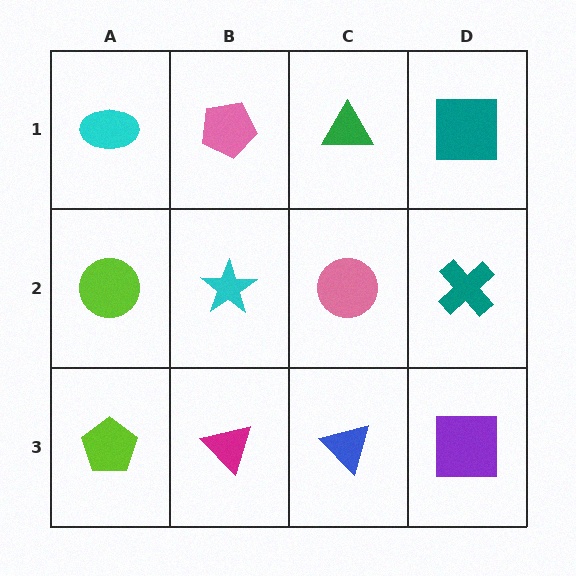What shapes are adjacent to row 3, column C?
A pink circle (row 2, column C), a magenta triangle (row 3, column B), a purple square (row 3, column D).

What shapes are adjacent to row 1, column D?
A teal cross (row 2, column D), a green triangle (row 1, column C).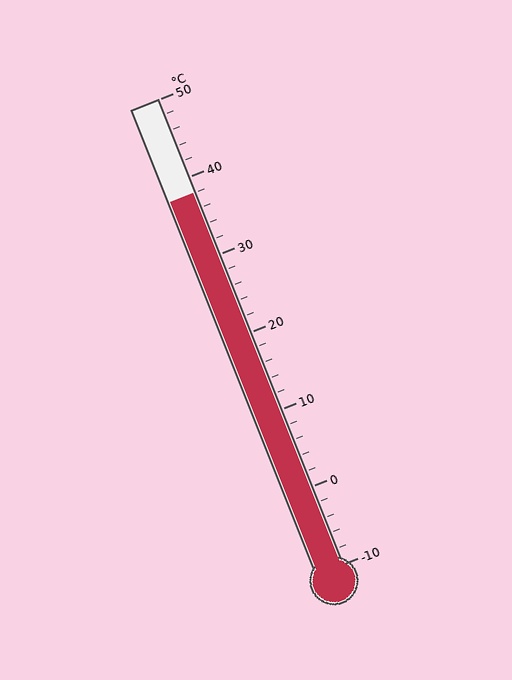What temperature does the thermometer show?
The thermometer shows approximately 38°C.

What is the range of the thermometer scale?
The thermometer scale ranges from -10°C to 50°C.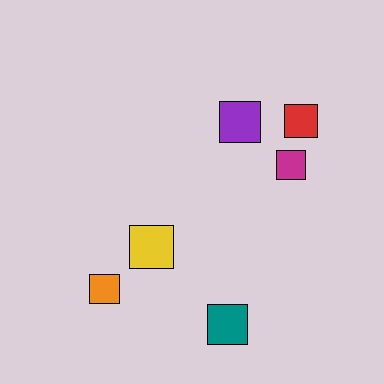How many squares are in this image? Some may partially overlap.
There are 6 squares.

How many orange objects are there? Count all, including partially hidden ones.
There is 1 orange object.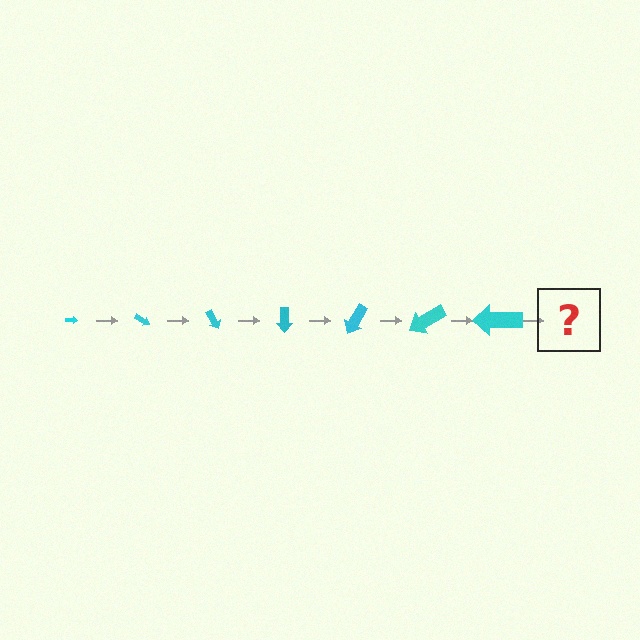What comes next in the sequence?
The next element should be an arrow, larger than the previous one and rotated 210 degrees from the start.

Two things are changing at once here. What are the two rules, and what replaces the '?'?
The two rules are that the arrow grows larger each step and it rotates 30 degrees each step. The '?' should be an arrow, larger than the previous one and rotated 210 degrees from the start.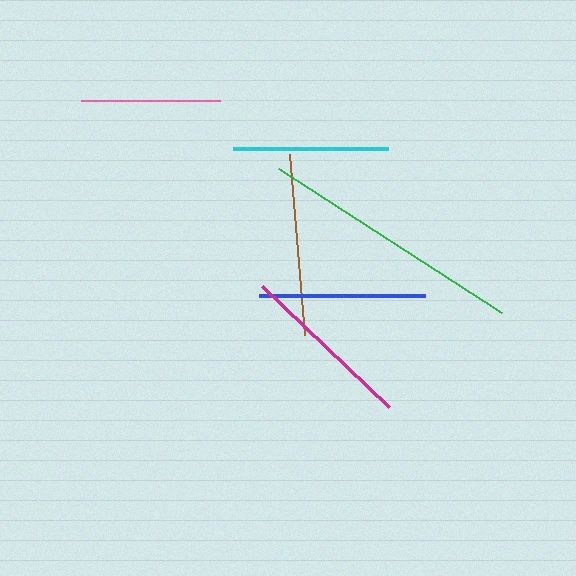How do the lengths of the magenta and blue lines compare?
The magenta and blue lines are approximately the same length.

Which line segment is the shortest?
The pink line is the shortest at approximately 139 pixels.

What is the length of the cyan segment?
The cyan segment is approximately 156 pixels long.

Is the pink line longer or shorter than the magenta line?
The magenta line is longer than the pink line.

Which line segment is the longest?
The green line is the longest at approximately 266 pixels.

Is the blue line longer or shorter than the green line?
The green line is longer than the blue line.